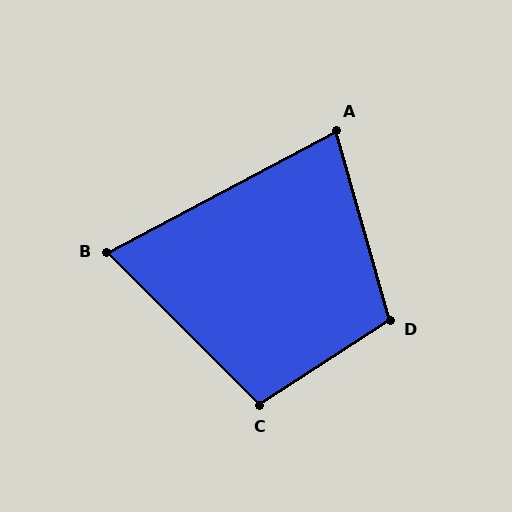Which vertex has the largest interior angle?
D, at approximately 107 degrees.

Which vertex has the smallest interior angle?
B, at approximately 73 degrees.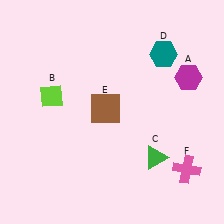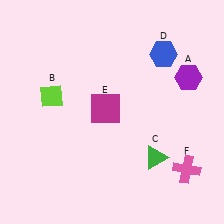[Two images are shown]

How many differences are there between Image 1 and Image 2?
There are 3 differences between the two images.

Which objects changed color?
A changed from magenta to purple. D changed from teal to blue. E changed from brown to magenta.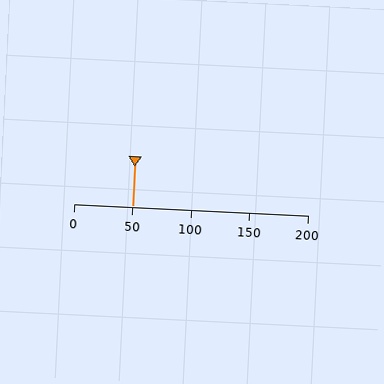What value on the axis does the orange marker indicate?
The marker indicates approximately 50.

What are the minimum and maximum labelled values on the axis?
The axis runs from 0 to 200.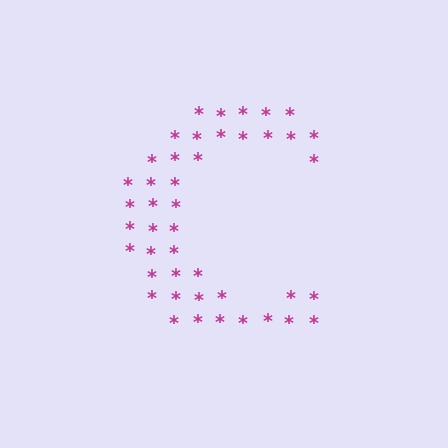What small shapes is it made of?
It is made of small asterisks.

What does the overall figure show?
The overall figure shows the letter C.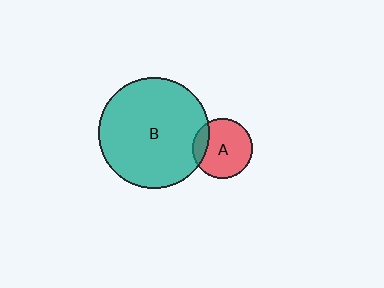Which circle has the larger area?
Circle B (teal).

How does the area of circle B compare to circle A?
Approximately 3.4 times.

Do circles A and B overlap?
Yes.